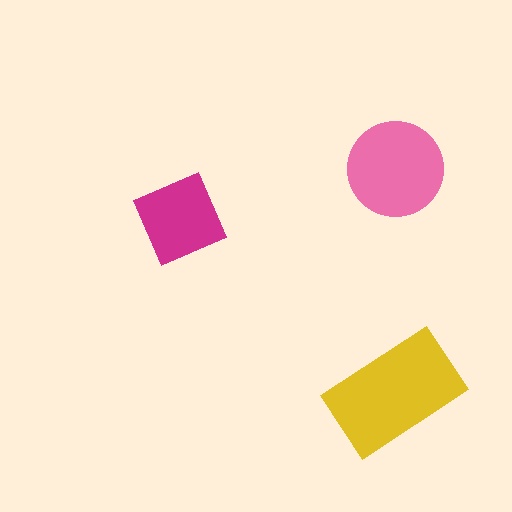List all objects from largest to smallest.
The yellow rectangle, the pink circle, the magenta square.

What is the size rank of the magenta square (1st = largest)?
3rd.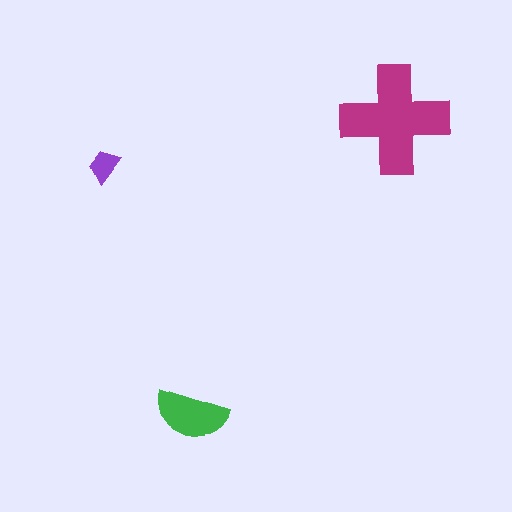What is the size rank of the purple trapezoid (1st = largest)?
3rd.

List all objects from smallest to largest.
The purple trapezoid, the green semicircle, the magenta cross.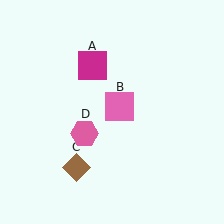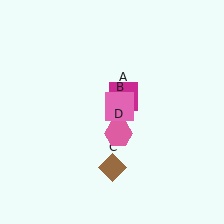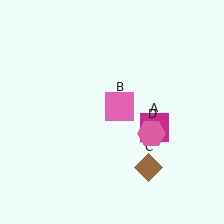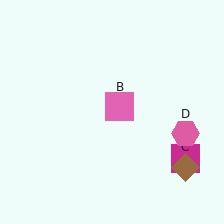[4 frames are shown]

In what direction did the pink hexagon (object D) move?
The pink hexagon (object D) moved right.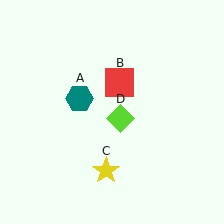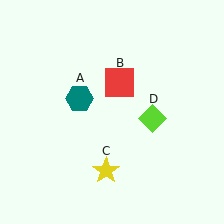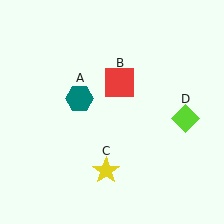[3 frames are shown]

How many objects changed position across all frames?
1 object changed position: lime diamond (object D).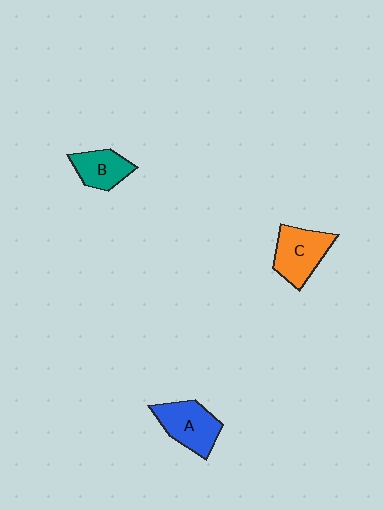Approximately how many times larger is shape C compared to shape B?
Approximately 1.4 times.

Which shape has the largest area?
Shape C (orange).